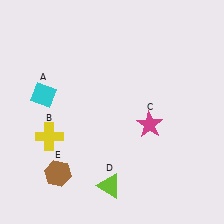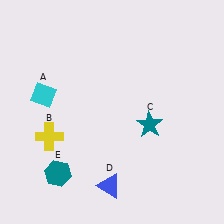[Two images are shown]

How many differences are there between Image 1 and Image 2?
There are 3 differences between the two images.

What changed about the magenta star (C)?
In Image 1, C is magenta. In Image 2, it changed to teal.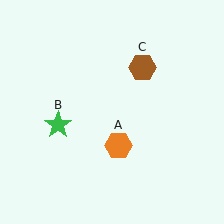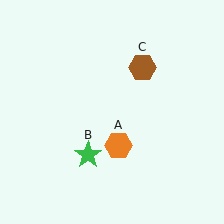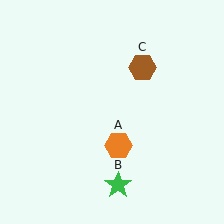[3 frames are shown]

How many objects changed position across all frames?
1 object changed position: green star (object B).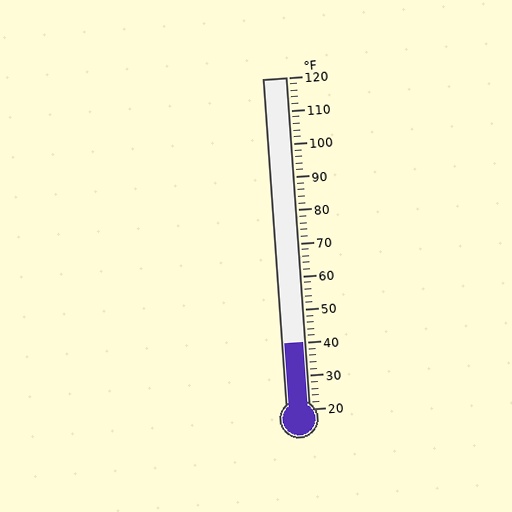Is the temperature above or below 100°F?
The temperature is below 100°F.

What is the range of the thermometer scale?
The thermometer scale ranges from 20°F to 120°F.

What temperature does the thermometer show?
The thermometer shows approximately 40°F.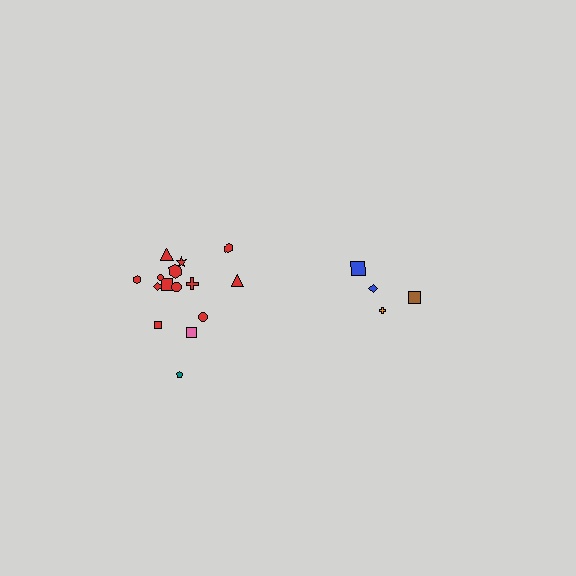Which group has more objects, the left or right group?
The left group.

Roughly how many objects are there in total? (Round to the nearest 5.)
Roughly 20 objects in total.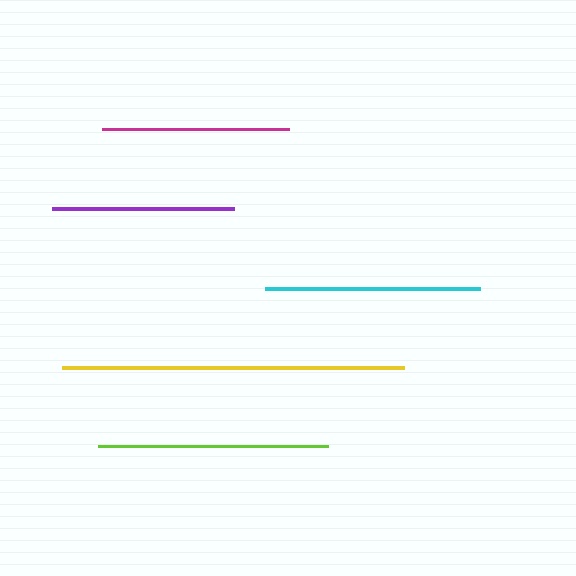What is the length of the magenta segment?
The magenta segment is approximately 187 pixels long.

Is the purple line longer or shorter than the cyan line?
The cyan line is longer than the purple line.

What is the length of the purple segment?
The purple segment is approximately 182 pixels long.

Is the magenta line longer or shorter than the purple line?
The magenta line is longer than the purple line.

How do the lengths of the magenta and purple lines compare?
The magenta and purple lines are approximately the same length.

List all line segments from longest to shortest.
From longest to shortest: yellow, lime, cyan, magenta, purple.